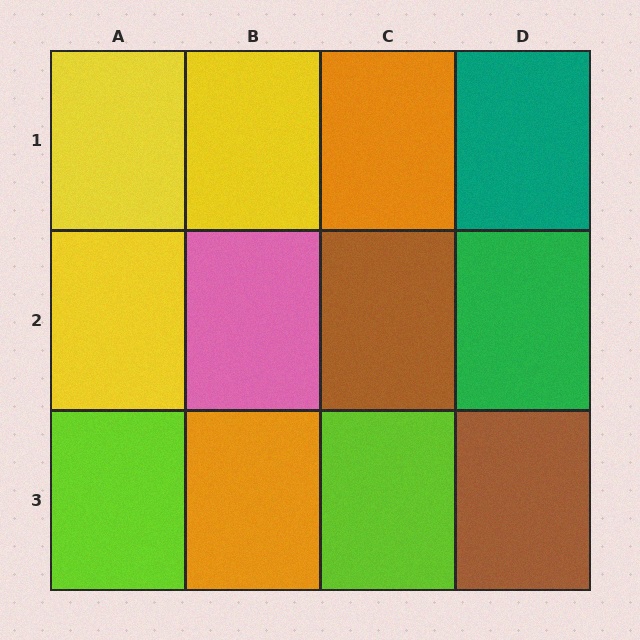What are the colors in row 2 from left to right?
Yellow, pink, brown, green.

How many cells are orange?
2 cells are orange.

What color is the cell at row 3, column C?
Lime.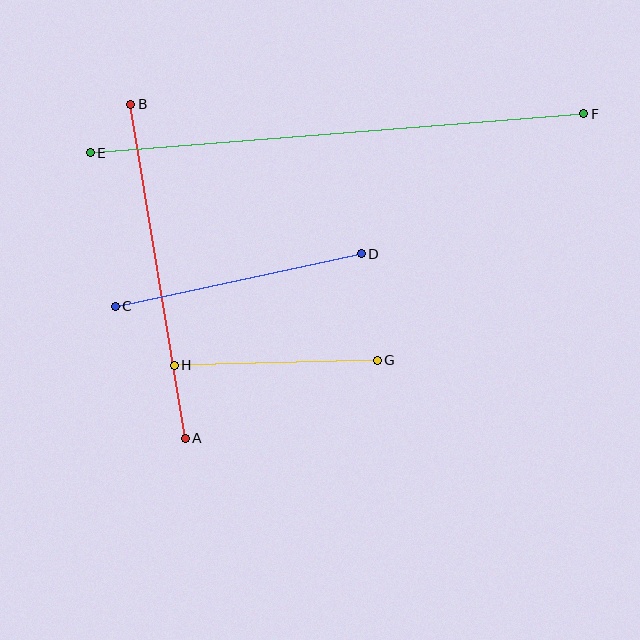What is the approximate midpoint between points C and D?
The midpoint is at approximately (238, 280) pixels.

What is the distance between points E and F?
The distance is approximately 495 pixels.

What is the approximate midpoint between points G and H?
The midpoint is at approximately (276, 363) pixels.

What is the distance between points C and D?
The distance is approximately 252 pixels.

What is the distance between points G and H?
The distance is approximately 203 pixels.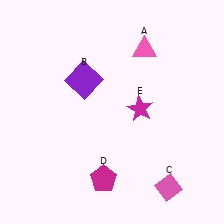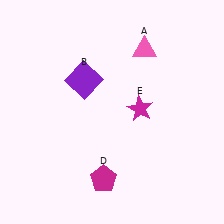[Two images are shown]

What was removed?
The pink diamond (C) was removed in Image 2.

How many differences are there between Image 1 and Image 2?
There is 1 difference between the two images.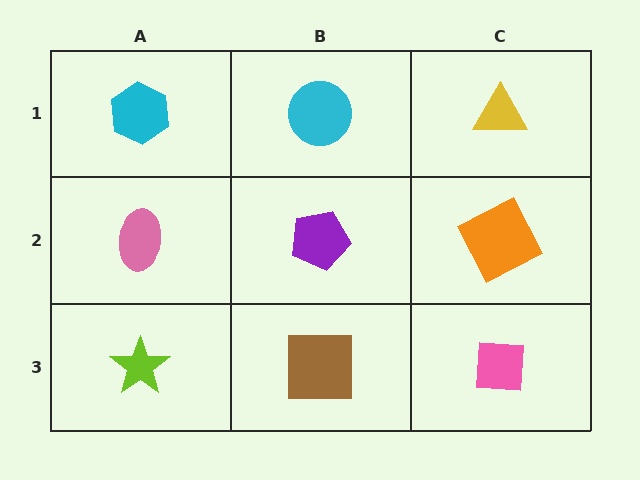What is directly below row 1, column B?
A purple pentagon.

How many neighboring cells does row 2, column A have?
3.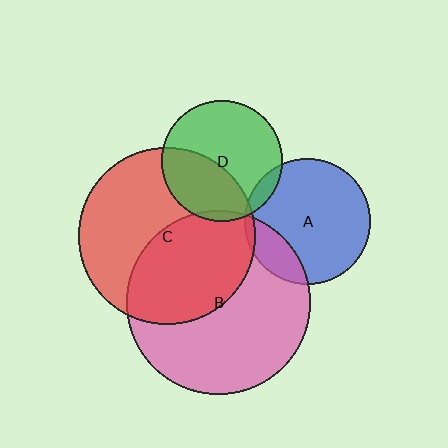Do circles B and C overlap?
Yes.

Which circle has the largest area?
Circle B (pink).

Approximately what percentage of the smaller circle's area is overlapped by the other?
Approximately 45%.